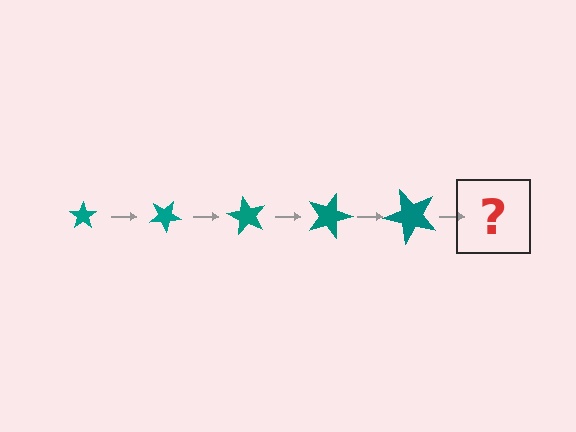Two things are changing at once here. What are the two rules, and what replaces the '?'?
The two rules are that the star grows larger each step and it rotates 30 degrees each step. The '?' should be a star, larger than the previous one and rotated 150 degrees from the start.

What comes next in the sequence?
The next element should be a star, larger than the previous one and rotated 150 degrees from the start.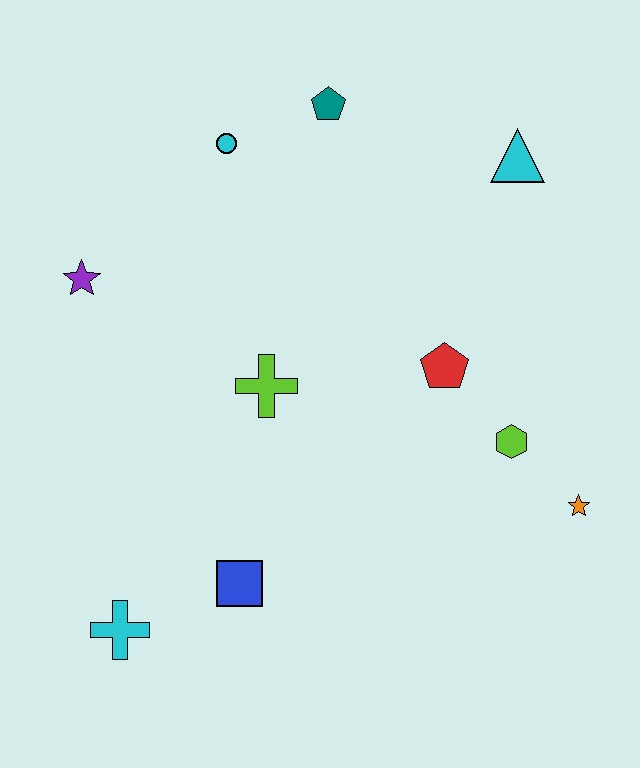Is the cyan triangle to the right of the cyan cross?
Yes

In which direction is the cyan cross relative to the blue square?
The cyan cross is to the left of the blue square.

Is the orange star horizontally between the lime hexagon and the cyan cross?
No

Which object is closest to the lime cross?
The red pentagon is closest to the lime cross.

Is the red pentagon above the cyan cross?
Yes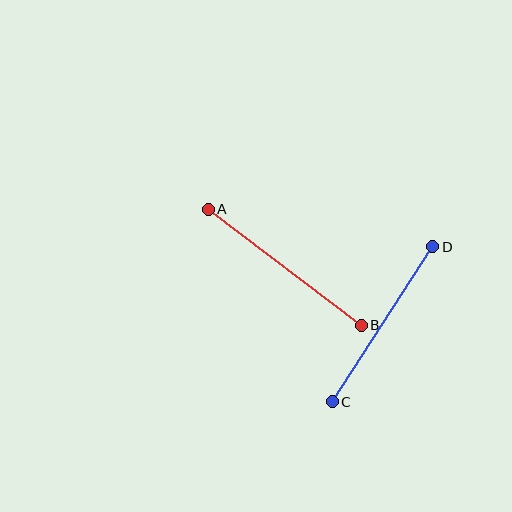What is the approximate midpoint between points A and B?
The midpoint is at approximately (285, 267) pixels.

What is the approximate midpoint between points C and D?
The midpoint is at approximately (382, 324) pixels.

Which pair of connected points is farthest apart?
Points A and B are farthest apart.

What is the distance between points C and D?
The distance is approximately 185 pixels.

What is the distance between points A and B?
The distance is approximately 192 pixels.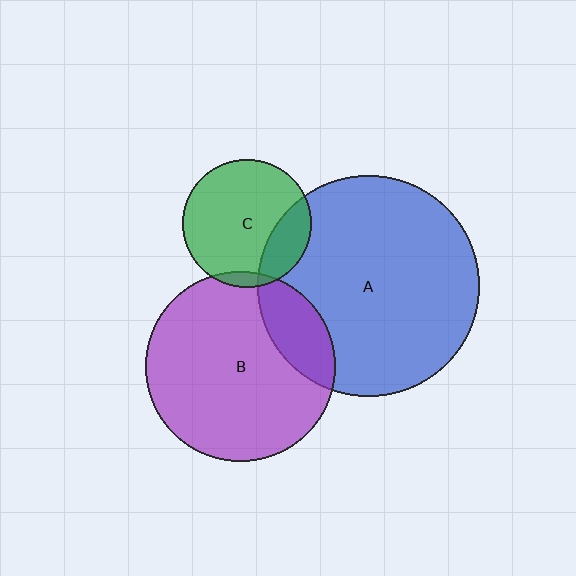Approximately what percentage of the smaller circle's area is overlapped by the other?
Approximately 20%.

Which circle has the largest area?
Circle A (blue).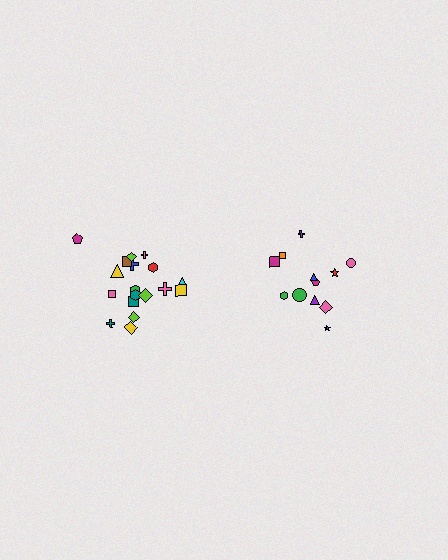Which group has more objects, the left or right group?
The left group.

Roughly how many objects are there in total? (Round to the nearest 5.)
Roughly 30 objects in total.